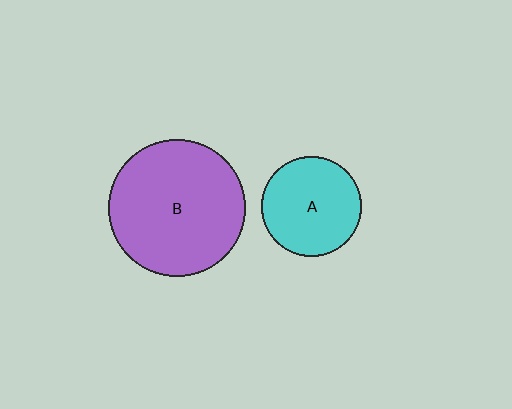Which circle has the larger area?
Circle B (purple).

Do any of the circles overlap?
No, none of the circles overlap.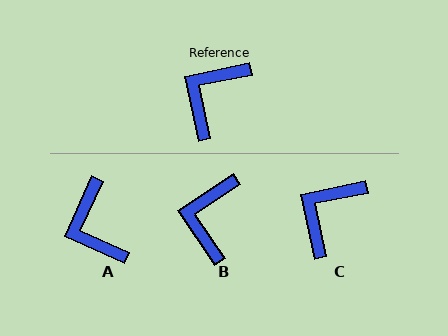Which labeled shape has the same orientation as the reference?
C.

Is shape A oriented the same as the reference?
No, it is off by about 54 degrees.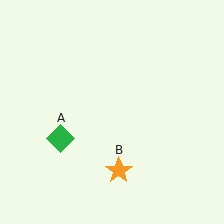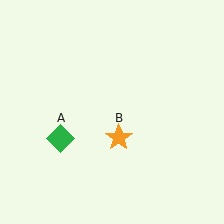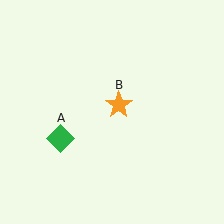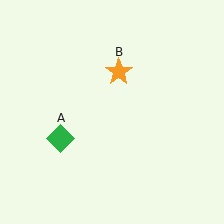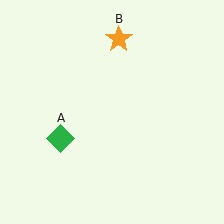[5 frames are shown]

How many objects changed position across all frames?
1 object changed position: orange star (object B).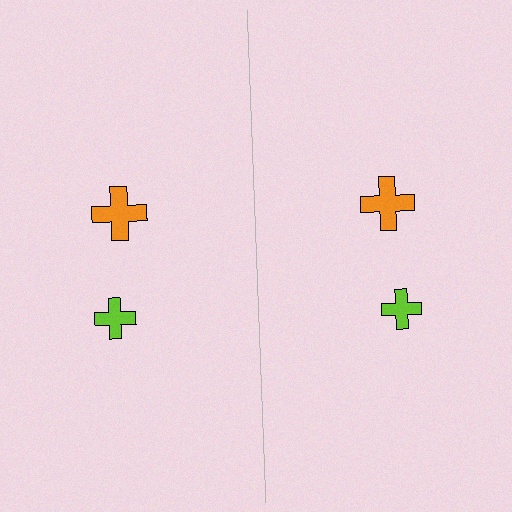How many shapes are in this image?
There are 4 shapes in this image.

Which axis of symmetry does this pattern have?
The pattern has a vertical axis of symmetry running through the center of the image.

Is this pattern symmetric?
Yes, this pattern has bilateral (reflection) symmetry.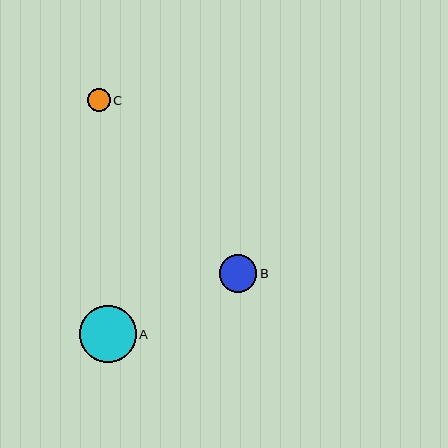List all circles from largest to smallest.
From largest to smallest: A, B, C.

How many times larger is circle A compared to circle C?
Circle A is approximately 2.5 times the size of circle C.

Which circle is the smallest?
Circle C is the smallest with a size of approximately 22 pixels.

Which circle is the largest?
Circle A is the largest with a size of approximately 57 pixels.